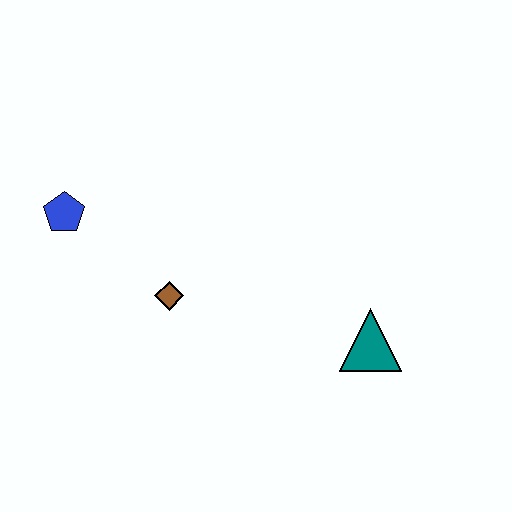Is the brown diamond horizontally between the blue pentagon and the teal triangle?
Yes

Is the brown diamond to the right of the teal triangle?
No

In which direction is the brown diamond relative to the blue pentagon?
The brown diamond is to the right of the blue pentagon.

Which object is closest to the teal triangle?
The brown diamond is closest to the teal triangle.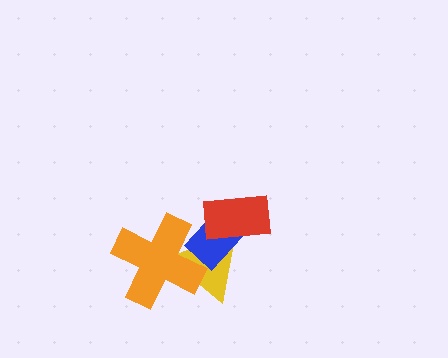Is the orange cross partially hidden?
No, no other shape covers it.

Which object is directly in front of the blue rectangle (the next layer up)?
The orange cross is directly in front of the blue rectangle.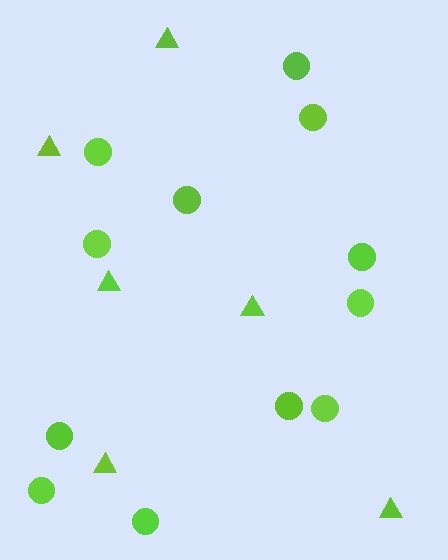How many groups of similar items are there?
There are 2 groups: one group of triangles (6) and one group of circles (12).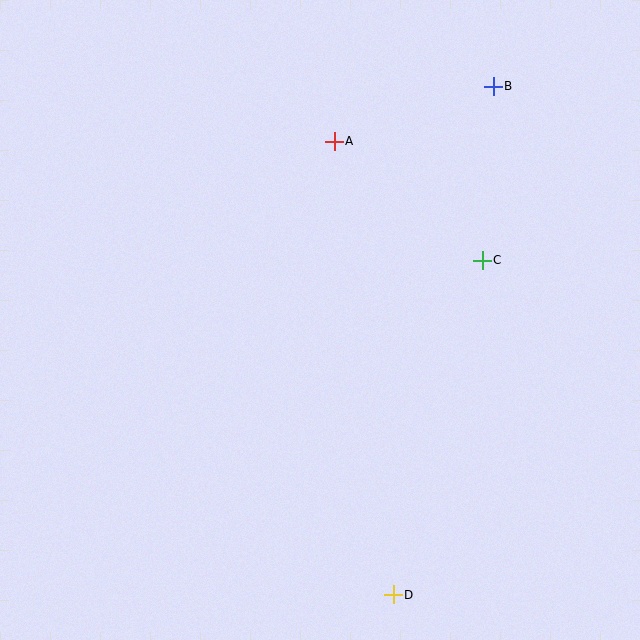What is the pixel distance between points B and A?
The distance between B and A is 168 pixels.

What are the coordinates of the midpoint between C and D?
The midpoint between C and D is at (438, 427).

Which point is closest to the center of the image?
Point C at (482, 260) is closest to the center.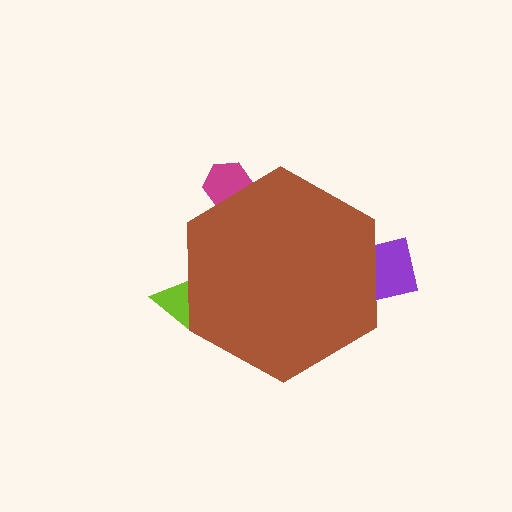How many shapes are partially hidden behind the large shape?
3 shapes are partially hidden.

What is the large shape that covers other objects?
A brown hexagon.